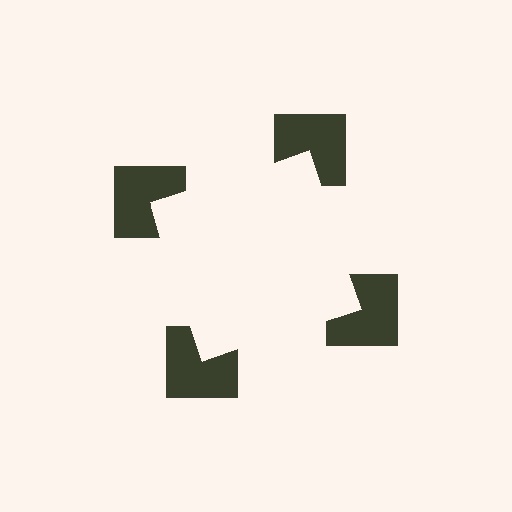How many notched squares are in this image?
There are 4 — one at each vertex of the illusory square.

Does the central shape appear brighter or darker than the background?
It typically appears slightly brighter than the background, even though no actual brightness change is drawn.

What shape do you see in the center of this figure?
An illusory square — its edges are inferred from the aligned wedge cuts in the notched squares, not physically drawn.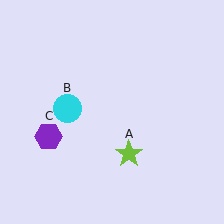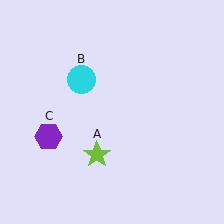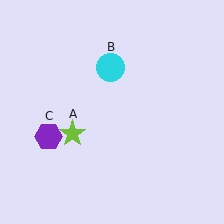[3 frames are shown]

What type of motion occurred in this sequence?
The lime star (object A), cyan circle (object B) rotated clockwise around the center of the scene.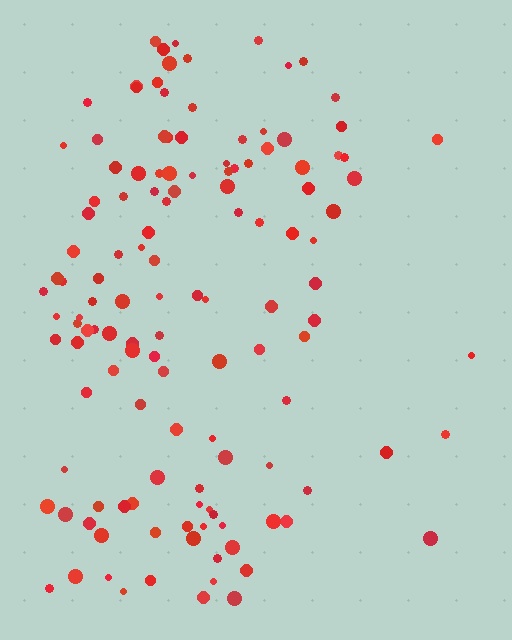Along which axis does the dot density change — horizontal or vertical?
Horizontal.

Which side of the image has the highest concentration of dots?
The left.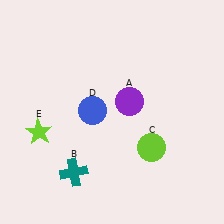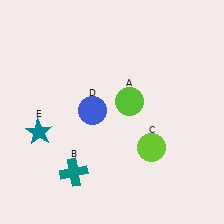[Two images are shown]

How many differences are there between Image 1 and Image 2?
There are 2 differences between the two images.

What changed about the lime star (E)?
In Image 1, E is lime. In Image 2, it changed to teal.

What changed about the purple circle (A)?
In Image 1, A is purple. In Image 2, it changed to lime.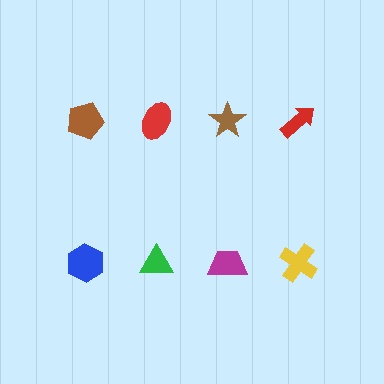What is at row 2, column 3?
A magenta trapezoid.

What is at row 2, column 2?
A green triangle.